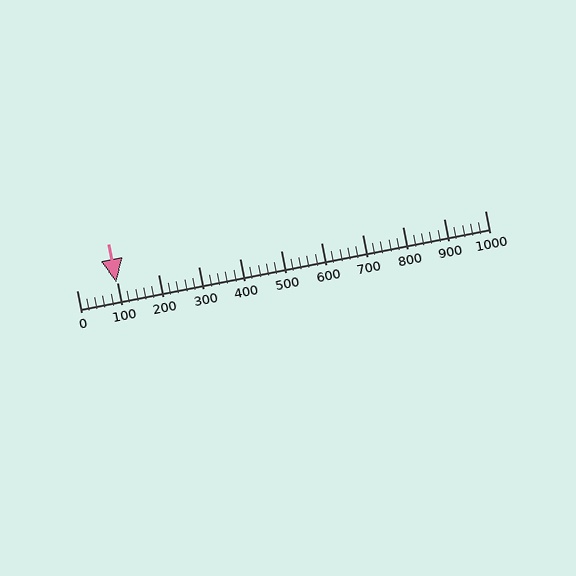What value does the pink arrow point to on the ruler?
The pink arrow points to approximately 98.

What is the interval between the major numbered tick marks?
The major tick marks are spaced 100 units apart.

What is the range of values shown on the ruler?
The ruler shows values from 0 to 1000.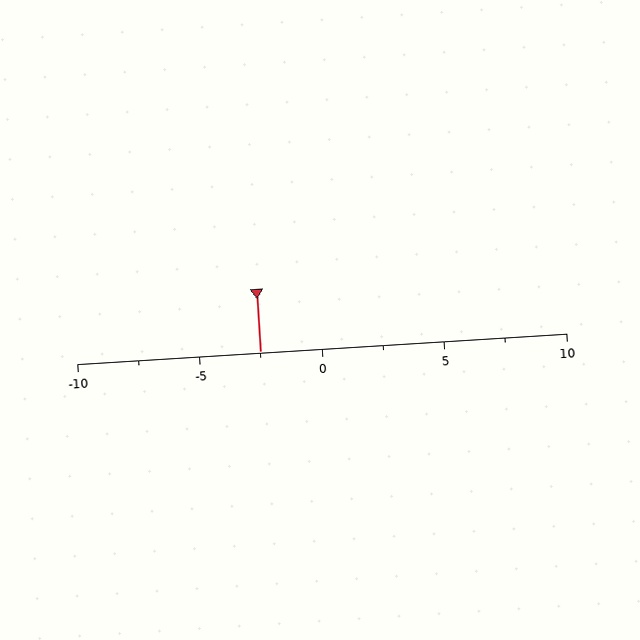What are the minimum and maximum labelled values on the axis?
The axis runs from -10 to 10.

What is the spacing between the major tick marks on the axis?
The major ticks are spaced 5 apart.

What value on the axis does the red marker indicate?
The marker indicates approximately -2.5.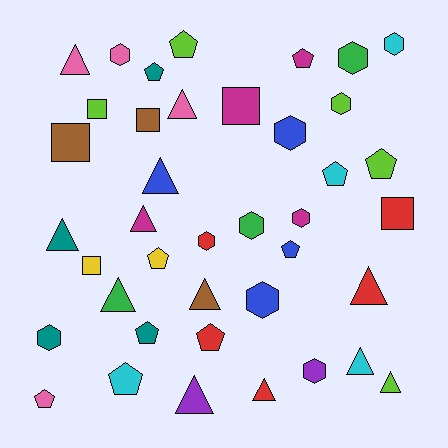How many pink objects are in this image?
There are 4 pink objects.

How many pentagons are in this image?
There are 11 pentagons.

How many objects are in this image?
There are 40 objects.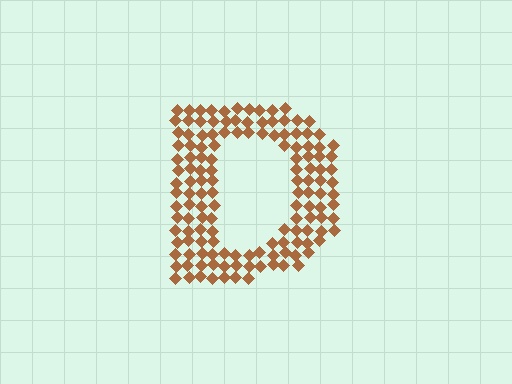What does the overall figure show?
The overall figure shows the letter D.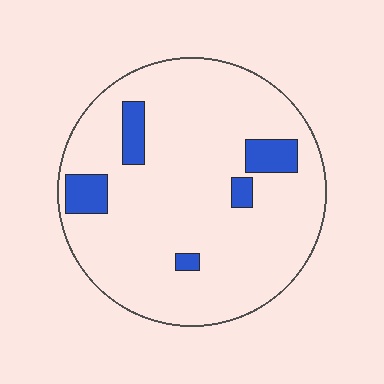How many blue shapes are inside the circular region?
5.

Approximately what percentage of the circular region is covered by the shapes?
Approximately 10%.